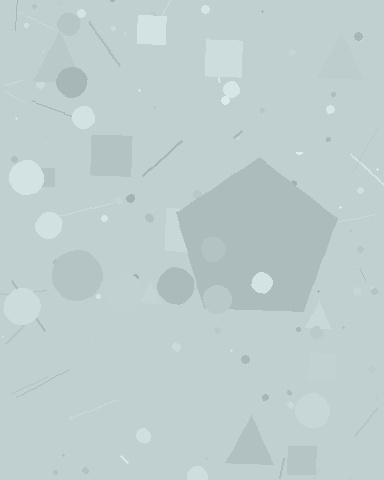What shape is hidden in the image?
A pentagon is hidden in the image.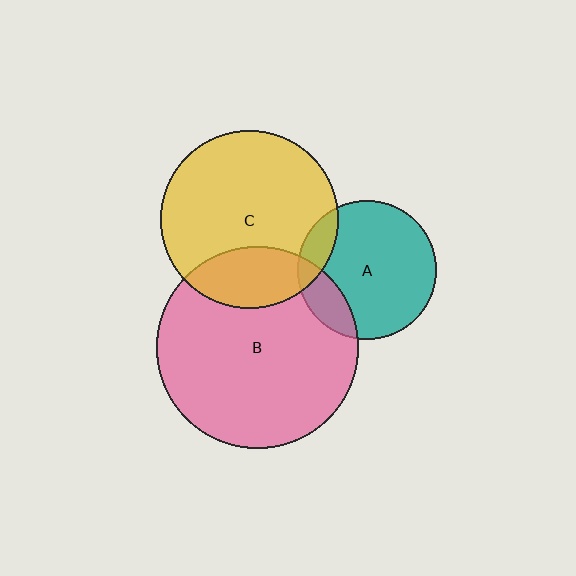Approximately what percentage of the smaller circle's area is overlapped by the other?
Approximately 25%.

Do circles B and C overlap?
Yes.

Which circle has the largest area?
Circle B (pink).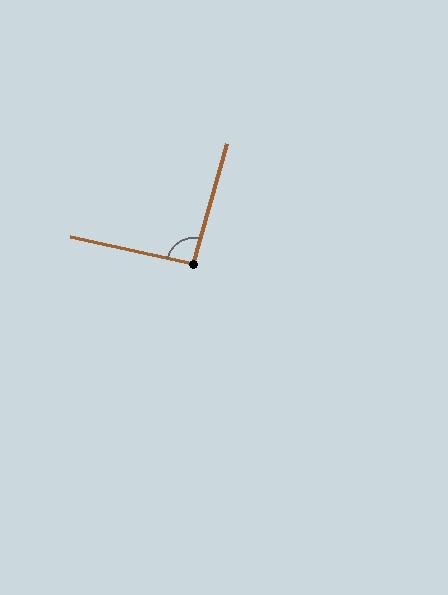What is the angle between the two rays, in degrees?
Approximately 93 degrees.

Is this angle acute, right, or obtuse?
It is approximately a right angle.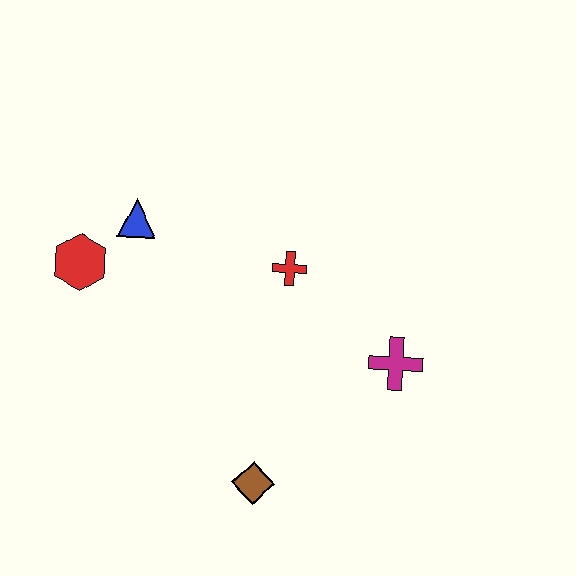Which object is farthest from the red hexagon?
The magenta cross is farthest from the red hexagon.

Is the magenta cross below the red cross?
Yes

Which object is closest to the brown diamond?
The magenta cross is closest to the brown diamond.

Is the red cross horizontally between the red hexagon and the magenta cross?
Yes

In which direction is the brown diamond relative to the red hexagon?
The brown diamond is below the red hexagon.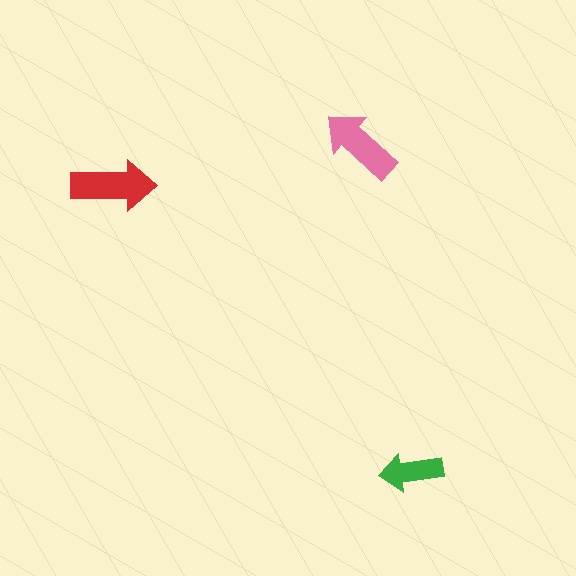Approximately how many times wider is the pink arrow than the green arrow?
About 1.5 times wider.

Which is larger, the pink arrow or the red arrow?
The red one.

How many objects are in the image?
There are 3 objects in the image.